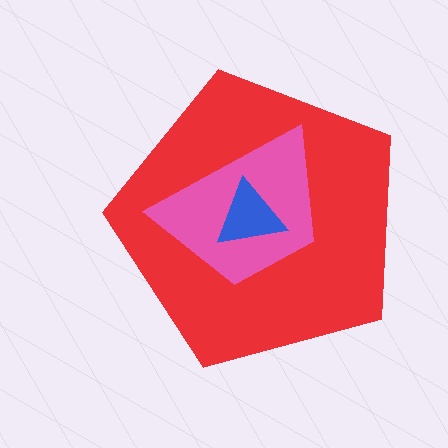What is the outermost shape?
The red pentagon.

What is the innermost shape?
The blue triangle.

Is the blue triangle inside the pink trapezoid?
Yes.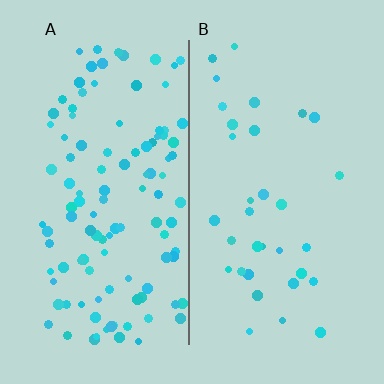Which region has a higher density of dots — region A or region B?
A (the left).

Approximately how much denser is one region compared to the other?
Approximately 3.4× — region A over region B.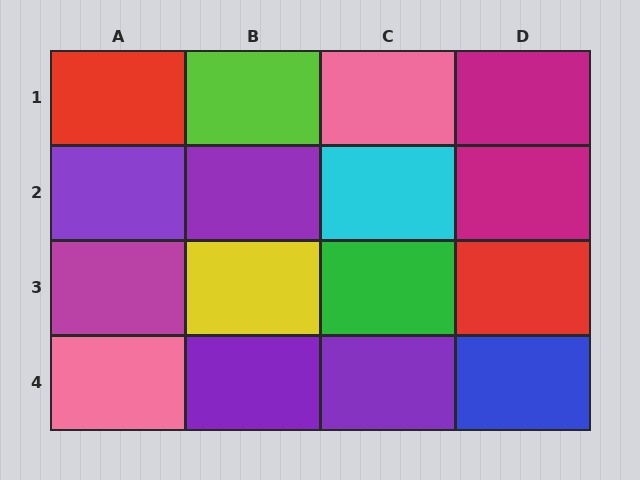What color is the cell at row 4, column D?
Blue.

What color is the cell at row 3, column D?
Red.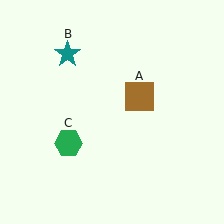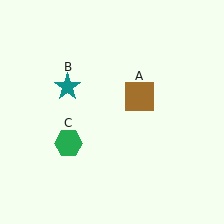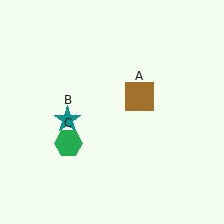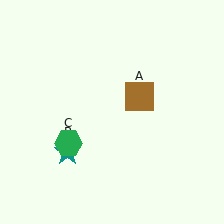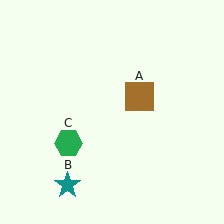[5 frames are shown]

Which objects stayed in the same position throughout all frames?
Brown square (object A) and green hexagon (object C) remained stationary.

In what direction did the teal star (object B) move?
The teal star (object B) moved down.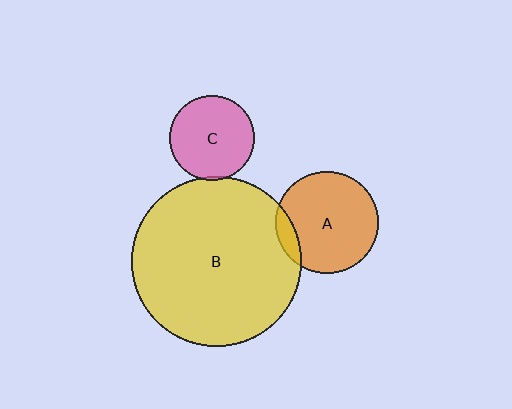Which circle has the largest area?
Circle B (yellow).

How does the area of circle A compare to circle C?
Approximately 1.5 times.